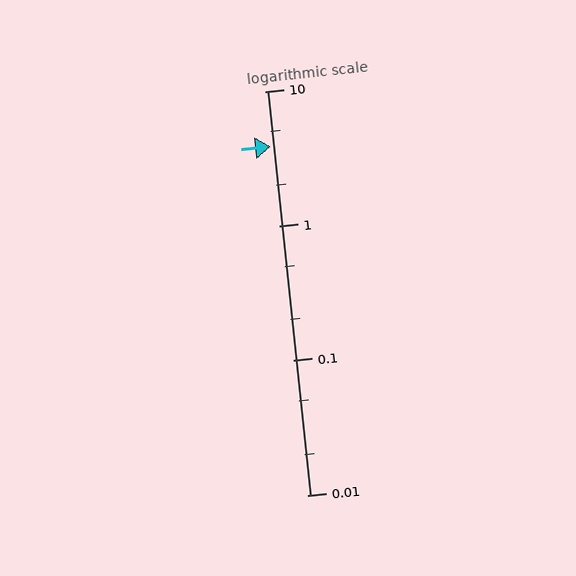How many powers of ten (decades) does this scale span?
The scale spans 3 decades, from 0.01 to 10.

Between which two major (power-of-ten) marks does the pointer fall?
The pointer is between 1 and 10.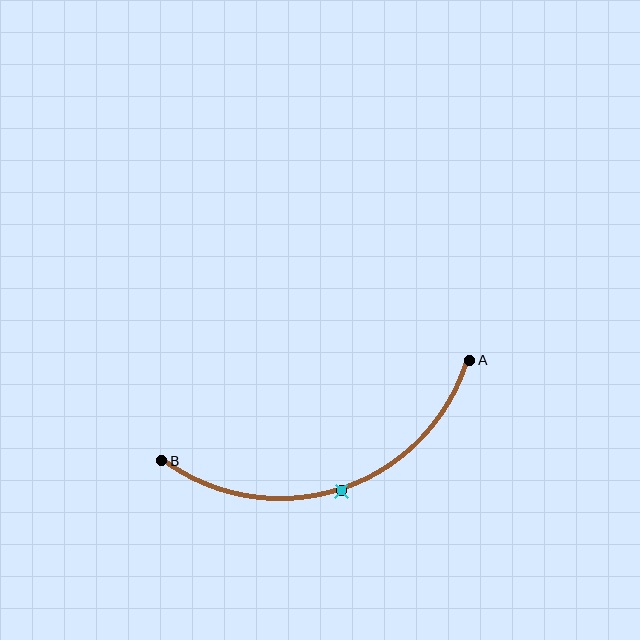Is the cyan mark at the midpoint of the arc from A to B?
Yes. The cyan mark lies on the arc at equal arc-length from both A and B — it is the arc midpoint.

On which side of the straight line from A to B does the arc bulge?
The arc bulges below the straight line connecting A and B.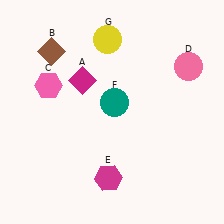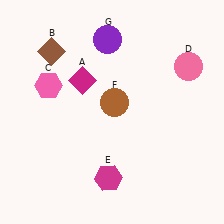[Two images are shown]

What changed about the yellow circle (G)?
In Image 1, G is yellow. In Image 2, it changed to purple.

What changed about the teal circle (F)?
In Image 1, F is teal. In Image 2, it changed to brown.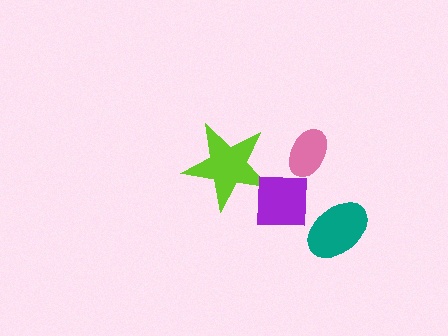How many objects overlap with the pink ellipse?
0 objects overlap with the pink ellipse.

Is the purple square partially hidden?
No, no other shape covers it.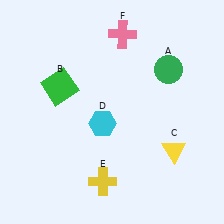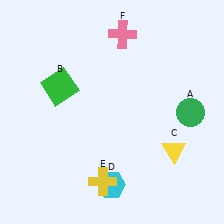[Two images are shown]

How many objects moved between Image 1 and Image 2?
2 objects moved between the two images.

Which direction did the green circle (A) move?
The green circle (A) moved down.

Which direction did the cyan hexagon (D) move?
The cyan hexagon (D) moved down.